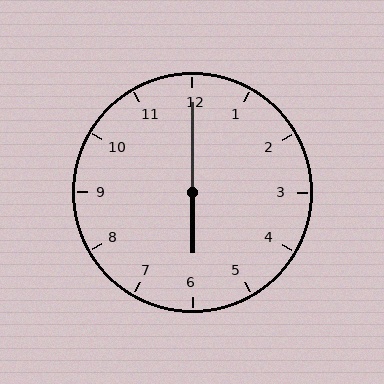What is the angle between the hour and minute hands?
Approximately 180 degrees.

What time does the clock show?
6:00.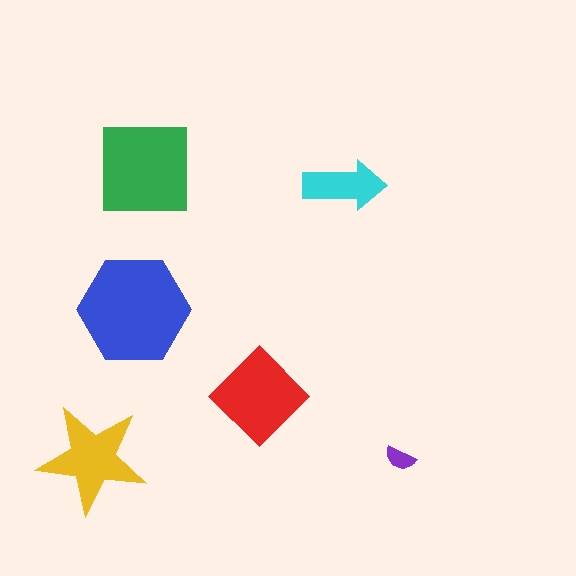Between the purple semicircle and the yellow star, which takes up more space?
The yellow star.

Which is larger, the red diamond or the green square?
The green square.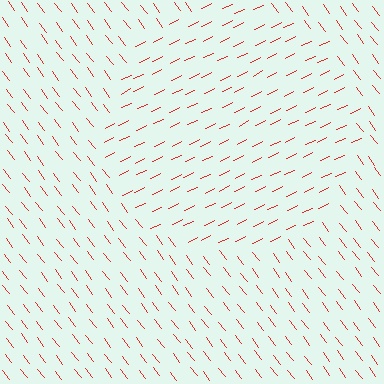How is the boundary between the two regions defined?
The boundary is defined purely by a change in line orientation (approximately 79 degrees difference). All lines are the same color and thickness.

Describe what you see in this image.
The image is filled with small red line segments. A circle region in the image has lines oriented differently from the surrounding lines, creating a visible texture boundary.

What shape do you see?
I see a circle.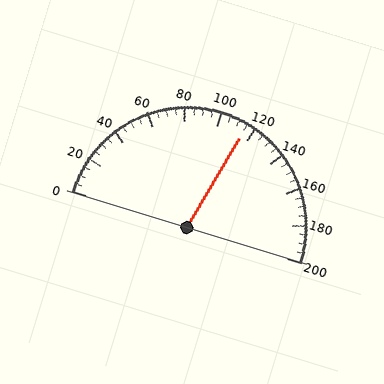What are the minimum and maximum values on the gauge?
The gauge ranges from 0 to 200.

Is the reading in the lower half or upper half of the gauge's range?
The reading is in the upper half of the range (0 to 200).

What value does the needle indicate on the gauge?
The needle indicates approximately 115.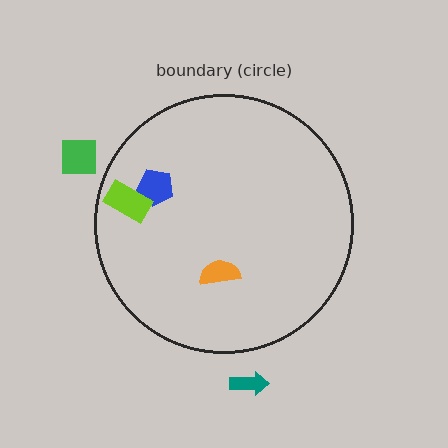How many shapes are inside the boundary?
3 inside, 2 outside.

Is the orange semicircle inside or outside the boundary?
Inside.